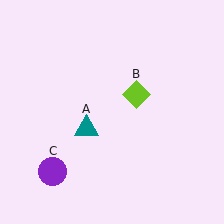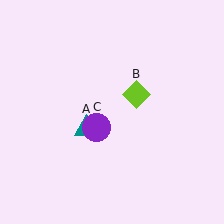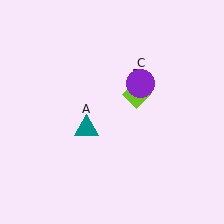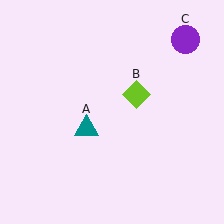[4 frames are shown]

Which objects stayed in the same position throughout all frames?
Teal triangle (object A) and lime diamond (object B) remained stationary.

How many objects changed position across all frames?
1 object changed position: purple circle (object C).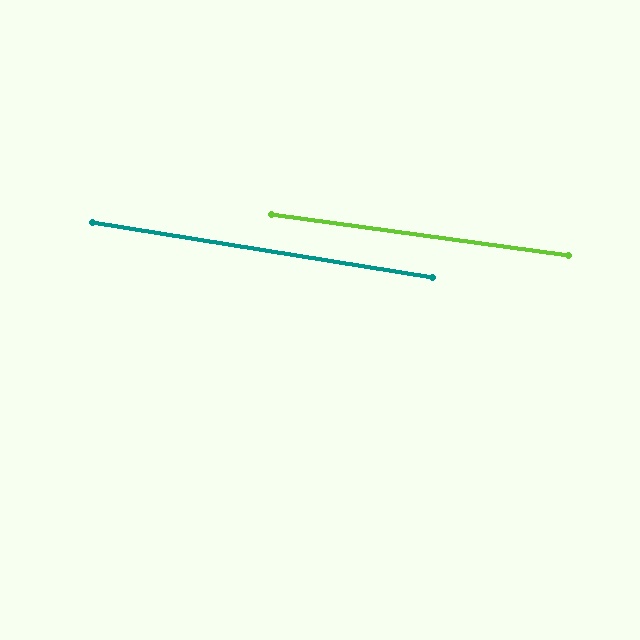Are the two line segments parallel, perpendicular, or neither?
Parallel — their directions differ by only 1.4°.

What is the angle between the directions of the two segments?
Approximately 1 degree.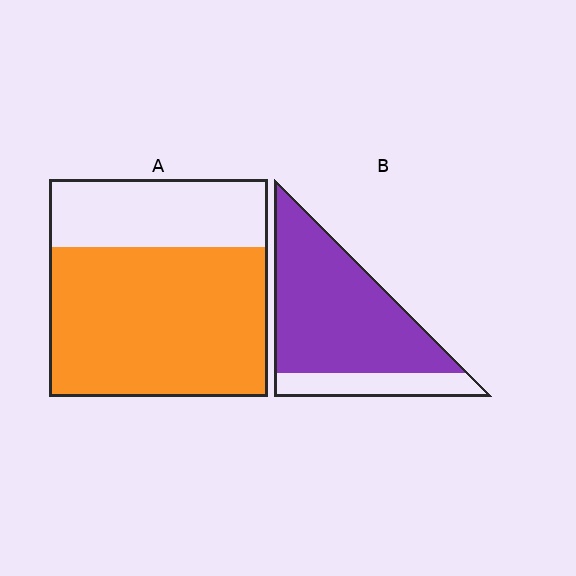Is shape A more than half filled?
Yes.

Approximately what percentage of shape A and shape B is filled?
A is approximately 70% and B is approximately 80%.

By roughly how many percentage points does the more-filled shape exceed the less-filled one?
By roughly 10 percentage points (B over A).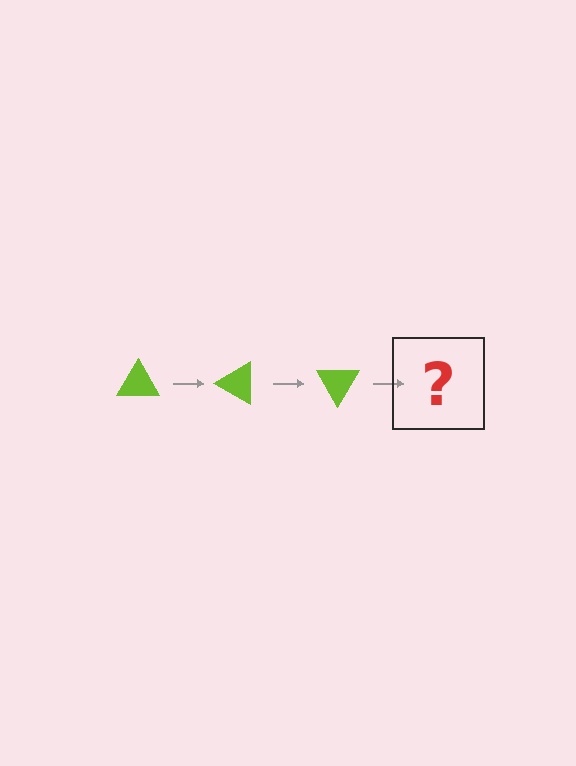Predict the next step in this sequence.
The next step is a lime triangle rotated 90 degrees.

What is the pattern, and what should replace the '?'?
The pattern is that the triangle rotates 30 degrees each step. The '?' should be a lime triangle rotated 90 degrees.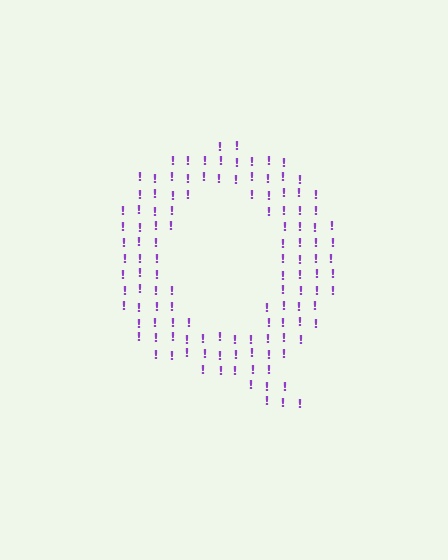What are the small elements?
The small elements are exclamation marks.